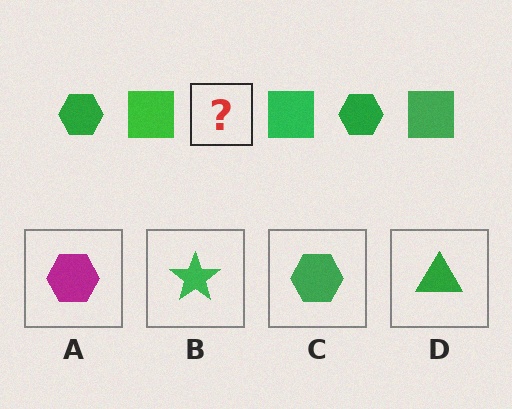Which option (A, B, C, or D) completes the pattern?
C.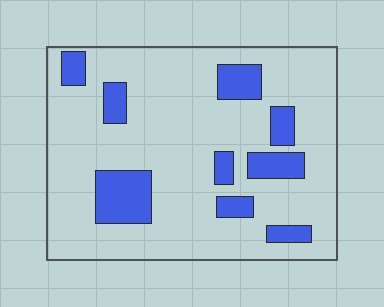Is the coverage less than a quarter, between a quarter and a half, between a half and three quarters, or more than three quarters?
Less than a quarter.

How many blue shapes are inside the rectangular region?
9.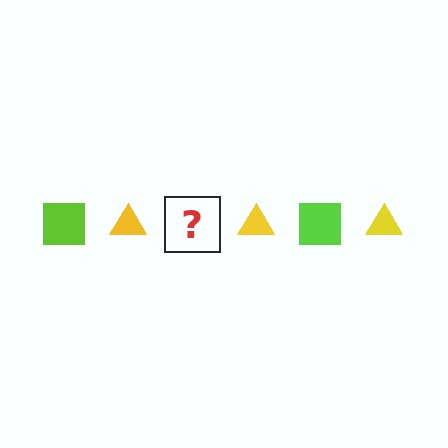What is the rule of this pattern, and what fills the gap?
The rule is that the pattern alternates between lime square and yellow triangle. The gap should be filled with a lime square.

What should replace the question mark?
The question mark should be replaced with a lime square.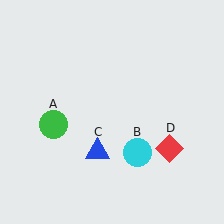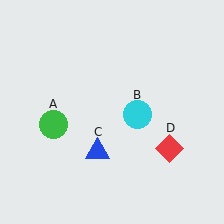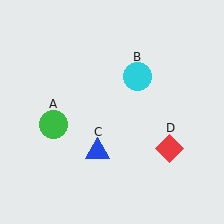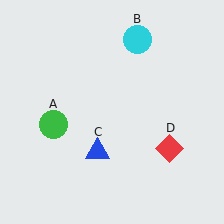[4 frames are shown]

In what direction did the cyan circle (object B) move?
The cyan circle (object B) moved up.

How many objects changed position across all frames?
1 object changed position: cyan circle (object B).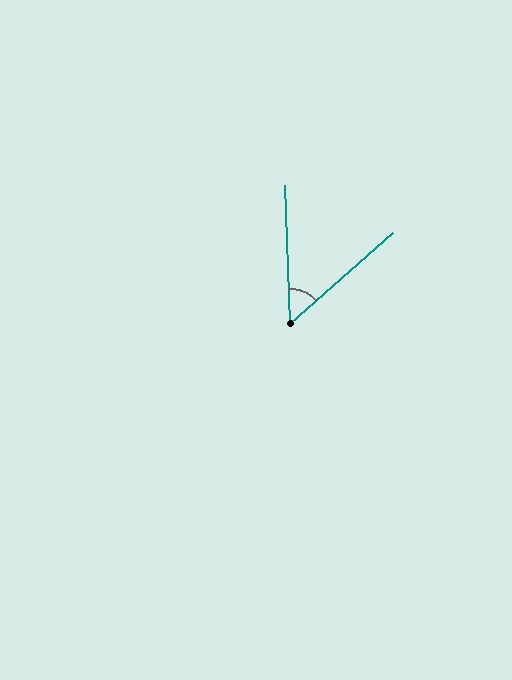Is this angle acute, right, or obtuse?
It is acute.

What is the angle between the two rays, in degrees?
Approximately 51 degrees.